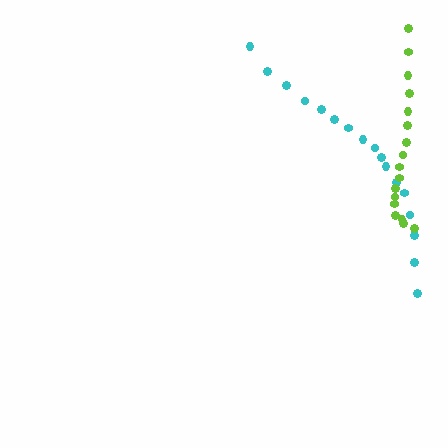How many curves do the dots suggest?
There are 2 distinct paths.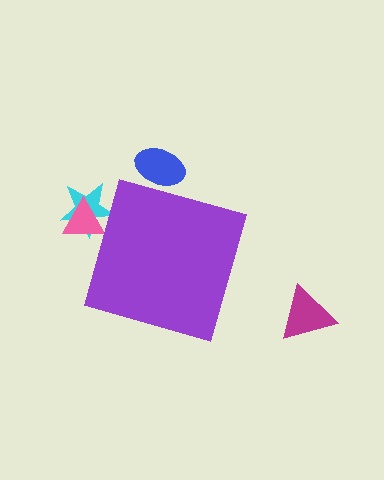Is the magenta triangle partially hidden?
No, the magenta triangle is fully visible.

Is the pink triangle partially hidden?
Yes, the pink triangle is partially hidden behind the purple diamond.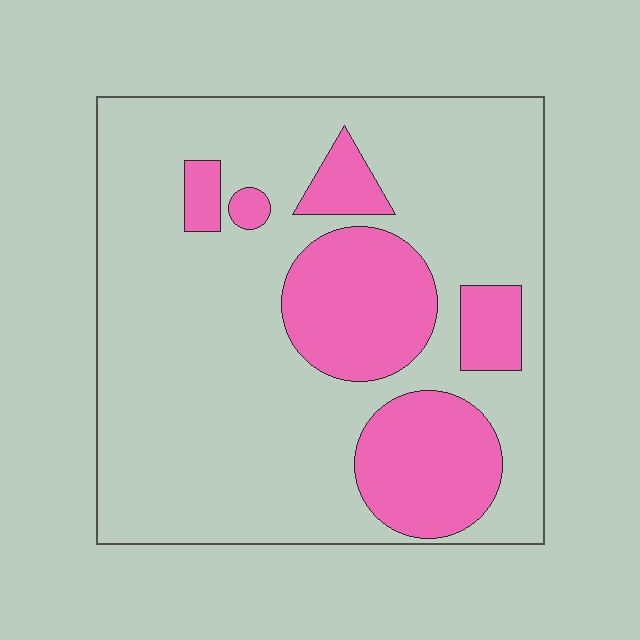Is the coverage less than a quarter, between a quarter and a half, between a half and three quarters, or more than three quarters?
Between a quarter and a half.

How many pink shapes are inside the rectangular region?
6.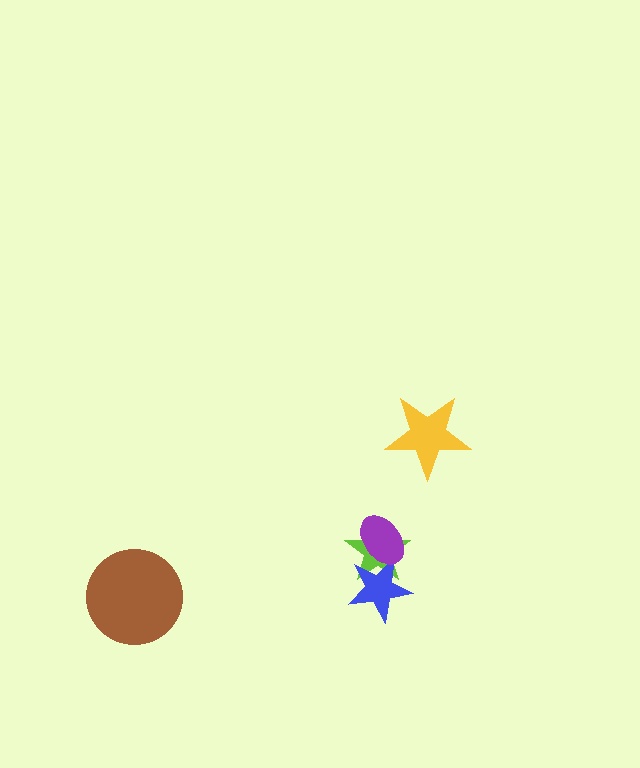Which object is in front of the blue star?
The purple ellipse is in front of the blue star.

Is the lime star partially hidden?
Yes, it is partially covered by another shape.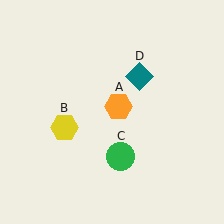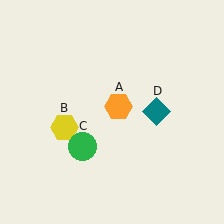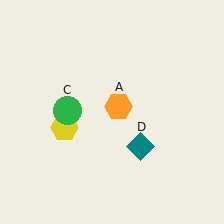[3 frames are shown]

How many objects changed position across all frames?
2 objects changed position: green circle (object C), teal diamond (object D).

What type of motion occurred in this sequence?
The green circle (object C), teal diamond (object D) rotated clockwise around the center of the scene.